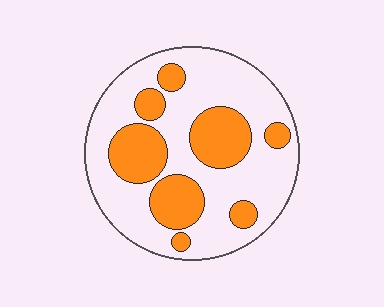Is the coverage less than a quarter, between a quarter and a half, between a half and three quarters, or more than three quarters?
Between a quarter and a half.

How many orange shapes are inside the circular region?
8.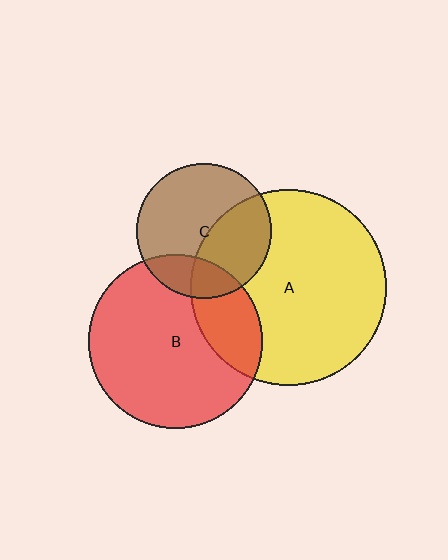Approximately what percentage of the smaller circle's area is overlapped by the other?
Approximately 20%.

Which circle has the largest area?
Circle A (yellow).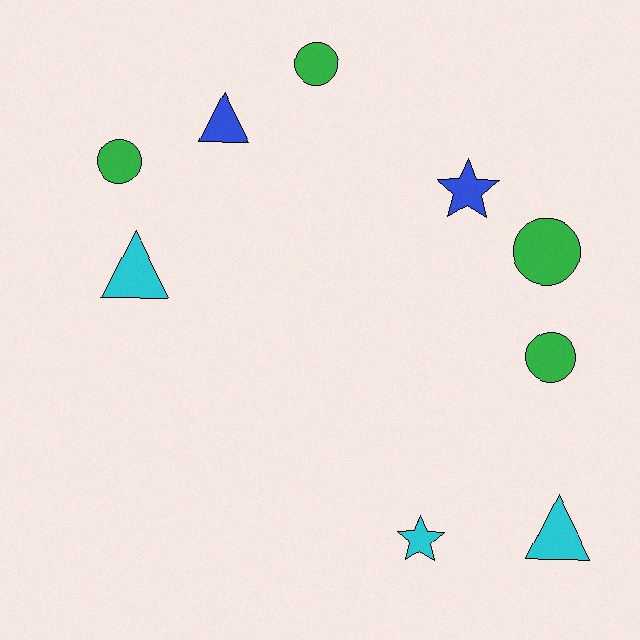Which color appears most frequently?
Green, with 4 objects.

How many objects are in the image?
There are 9 objects.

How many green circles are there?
There are 4 green circles.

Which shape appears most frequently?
Circle, with 4 objects.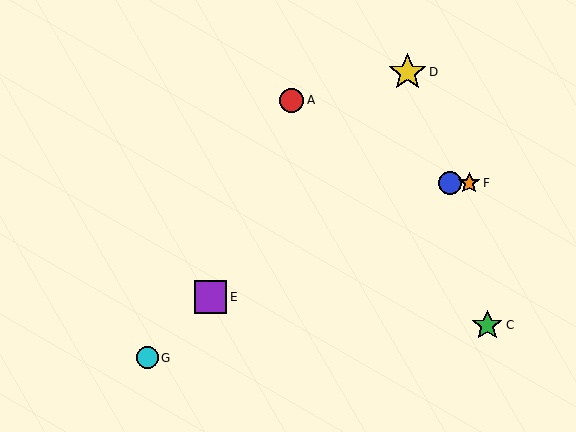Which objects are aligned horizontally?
Objects B, F are aligned horizontally.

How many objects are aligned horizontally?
2 objects (B, F) are aligned horizontally.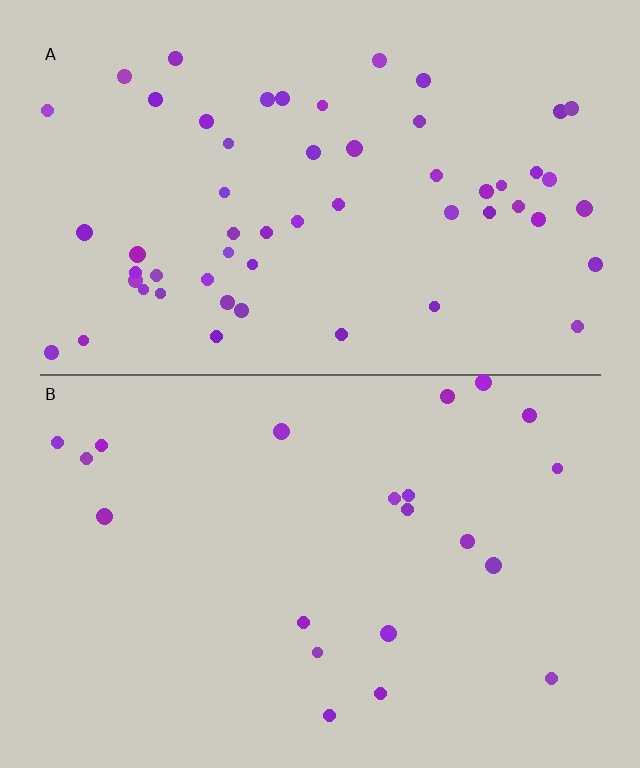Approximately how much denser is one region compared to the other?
Approximately 2.6× — region A over region B.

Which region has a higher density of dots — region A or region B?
A (the top).